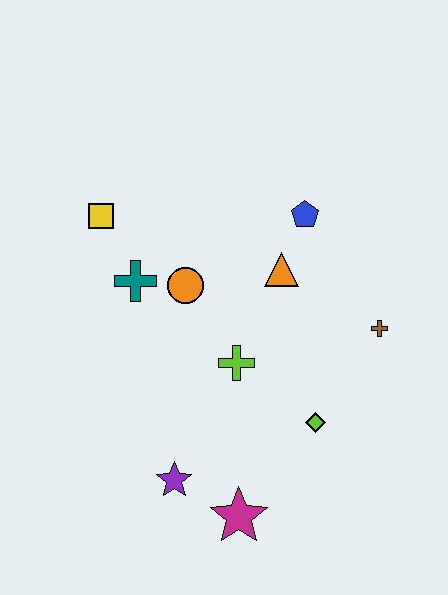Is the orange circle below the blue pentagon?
Yes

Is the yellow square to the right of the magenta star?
No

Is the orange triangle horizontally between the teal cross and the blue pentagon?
Yes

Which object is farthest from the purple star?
The blue pentagon is farthest from the purple star.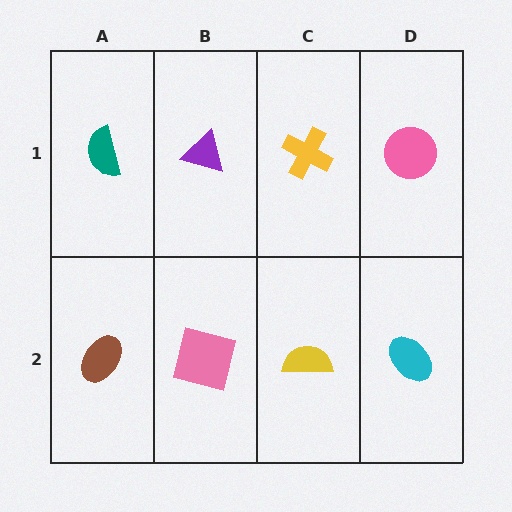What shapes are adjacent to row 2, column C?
A yellow cross (row 1, column C), a pink square (row 2, column B), a cyan ellipse (row 2, column D).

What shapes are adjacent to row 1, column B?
A pink square (row 2, column B), a teal semicircle (row 1, column A), a yellow cross (row 1, column C).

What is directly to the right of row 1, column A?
A purple triangle.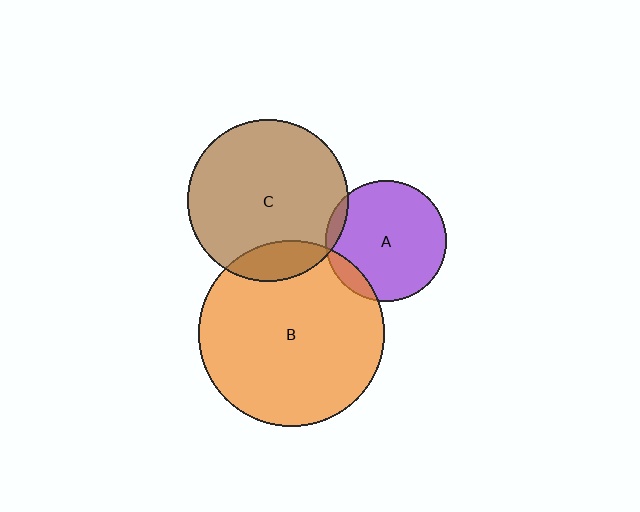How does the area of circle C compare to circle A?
Approximately 1.8 times.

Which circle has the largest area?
Circle B (orange).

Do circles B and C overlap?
Yes.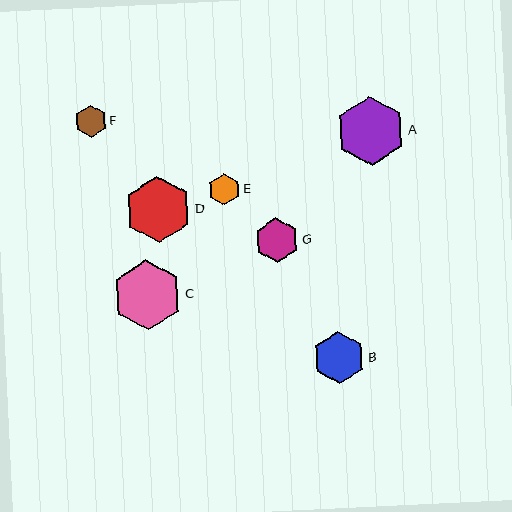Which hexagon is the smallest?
Hexagon E is the smallest with a size of approximately 31 pixels.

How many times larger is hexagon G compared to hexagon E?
Hexagon G is approximately 1.4 times the size of hexagon E.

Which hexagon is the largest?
Hexagon C is the largest with a size of approximately 69 pixels.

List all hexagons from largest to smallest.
From largest to smallest: C, A, D, B, G, F, E.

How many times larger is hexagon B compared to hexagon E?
Hexagon B is approximately 1.7 times the size of hexagon E.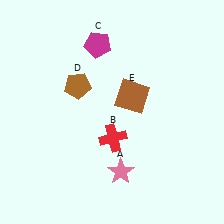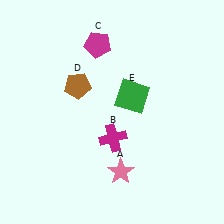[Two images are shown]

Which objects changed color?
B changed from red to magenta. E changed from brown to green.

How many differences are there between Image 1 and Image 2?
There are 2 differences between the two images.